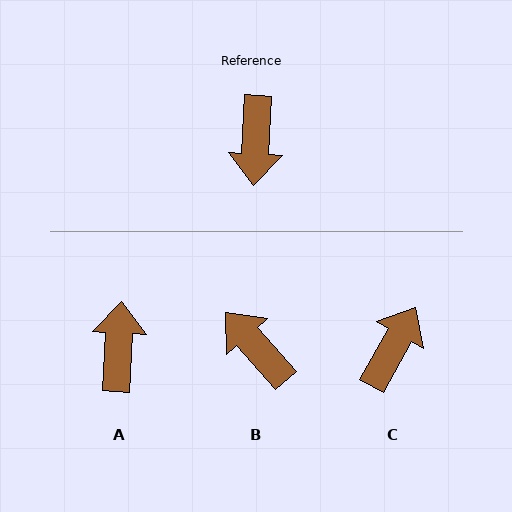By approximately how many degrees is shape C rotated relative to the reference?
Approximately 153 degrees counter-clockwise.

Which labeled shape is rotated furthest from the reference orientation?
A, about 179 degrees away.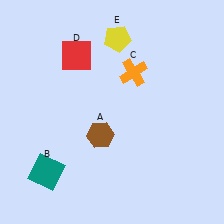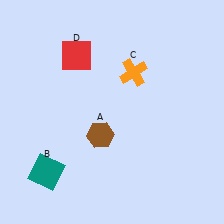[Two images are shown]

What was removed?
The yellow pentagon (E) was removed in Image 2.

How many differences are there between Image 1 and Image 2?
There is 1 difference between the two images.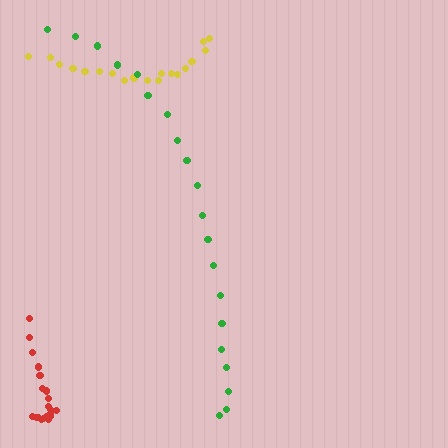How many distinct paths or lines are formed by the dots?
There are 3 distinct paths.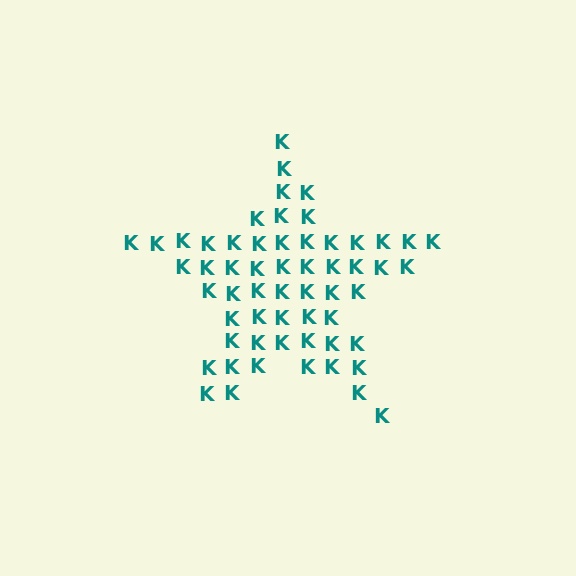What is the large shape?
The large shape is a star.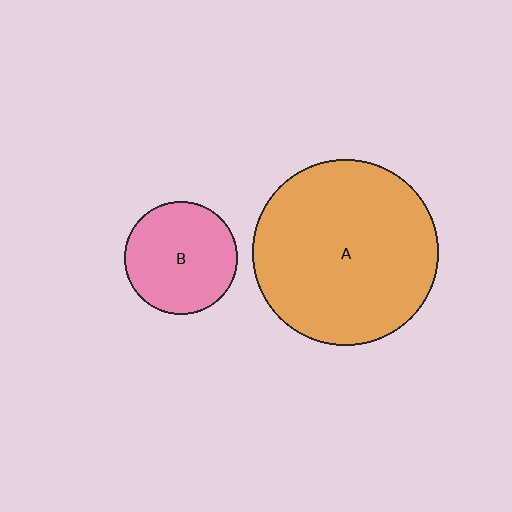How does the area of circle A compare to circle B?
Approximately 2.7 times.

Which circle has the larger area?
Circle A (orange).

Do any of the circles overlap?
No, none of the circles overlap.